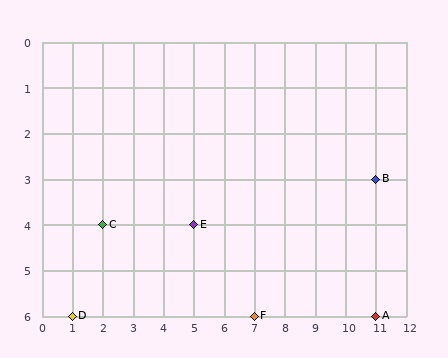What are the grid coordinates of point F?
Point F is at grid coordinates (7, 6).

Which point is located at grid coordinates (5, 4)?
Point E is at (5, 4).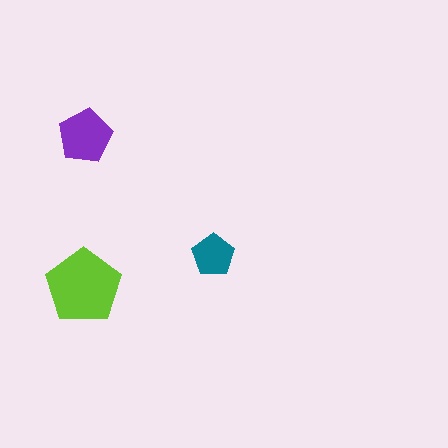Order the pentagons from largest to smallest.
the lime one, the purple one, the teal one.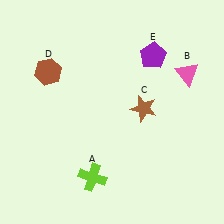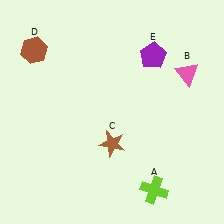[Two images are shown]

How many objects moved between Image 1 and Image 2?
3 objects moved between the two images.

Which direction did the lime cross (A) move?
The lime cross (A) moved right.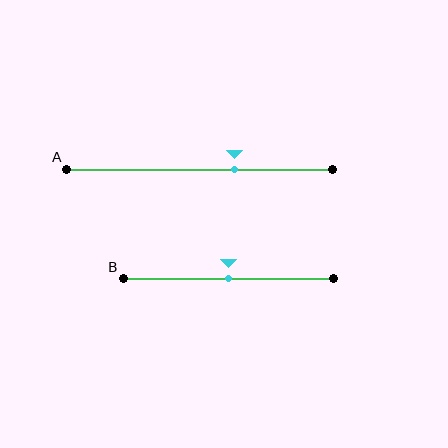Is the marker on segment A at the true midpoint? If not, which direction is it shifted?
No, the marker on segment A is shifted to the right by about 13% of the segment length.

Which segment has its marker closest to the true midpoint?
Segment B has its marker closest to the true midpoint.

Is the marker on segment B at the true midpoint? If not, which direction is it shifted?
Yes, the marker on segment B is at the true midpoint.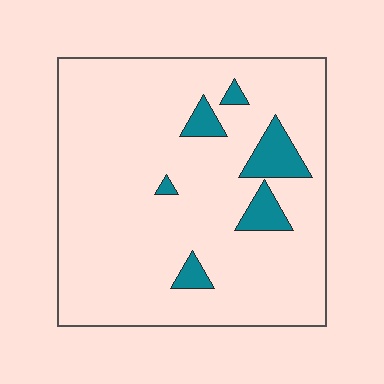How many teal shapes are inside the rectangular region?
6.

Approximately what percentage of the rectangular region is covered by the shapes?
Approximately 10%.